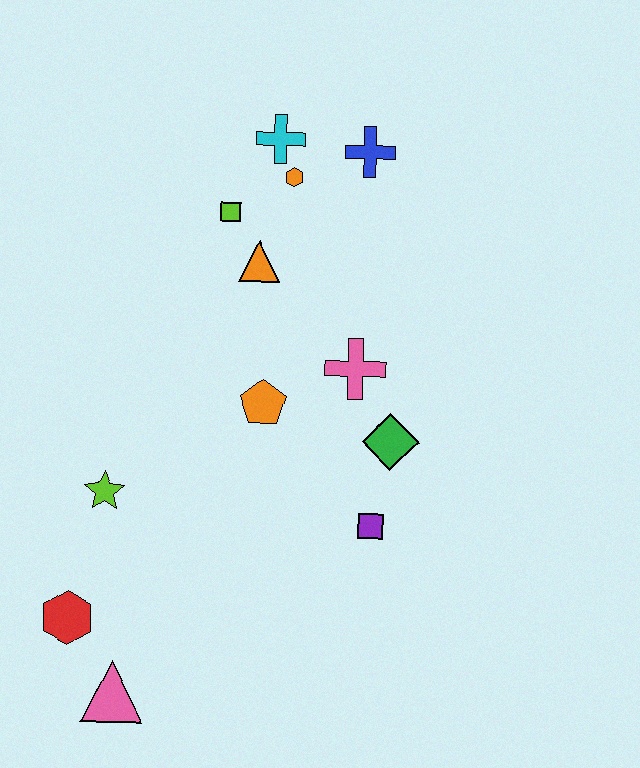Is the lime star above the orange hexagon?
No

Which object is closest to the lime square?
The orange triangle is closest to the lime square.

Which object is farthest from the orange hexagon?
The pink triangle is farthest from the orange hexagon.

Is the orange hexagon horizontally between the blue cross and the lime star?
Yes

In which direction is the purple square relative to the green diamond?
The purple square is below the green diamond.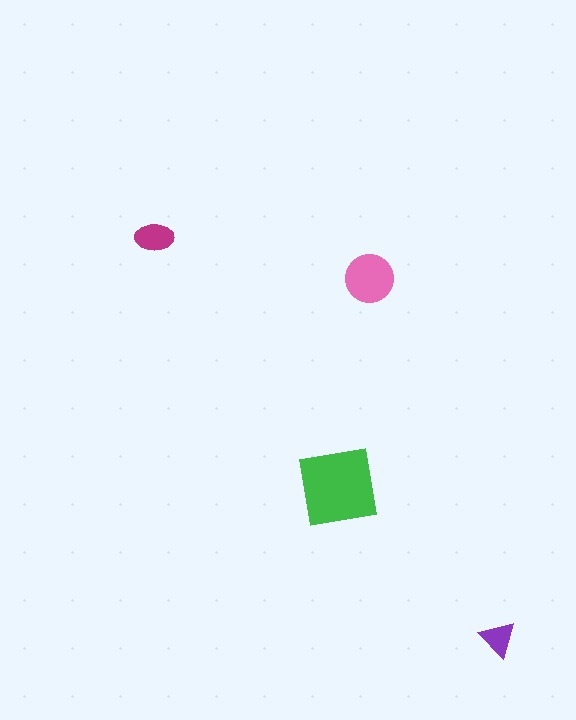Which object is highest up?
The magenta ellipse is topmost.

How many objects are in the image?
There are 4 objects in the image.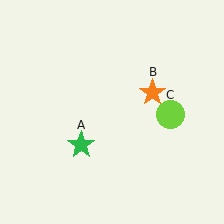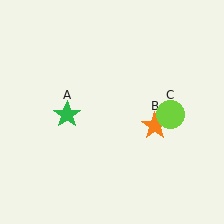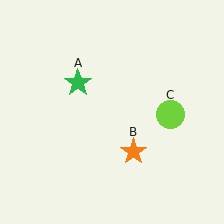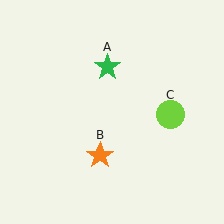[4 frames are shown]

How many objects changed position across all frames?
2 objects changed position: green star (object A), orange star (object B).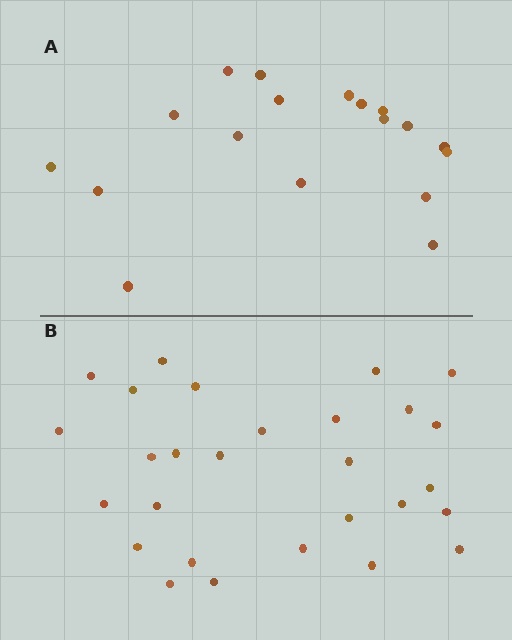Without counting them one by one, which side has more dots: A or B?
Region B (the bottom region) has more dots.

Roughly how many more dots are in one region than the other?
Region B has roughly 10 or so more dots than region A.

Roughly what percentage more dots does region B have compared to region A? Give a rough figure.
About 55% more.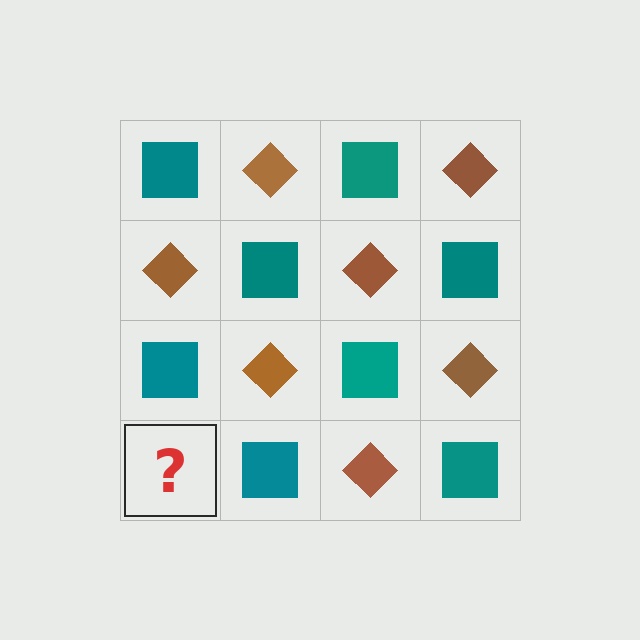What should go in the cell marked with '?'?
The missing cell should contain a brown diamond.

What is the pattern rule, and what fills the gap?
The rule is that it alternates teal square and brown diamond in a checkerboard pattern. The gap should be filled with a brown diamond.